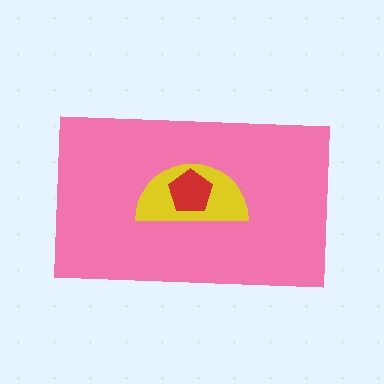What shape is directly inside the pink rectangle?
The yellow semicircle.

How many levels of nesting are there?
3.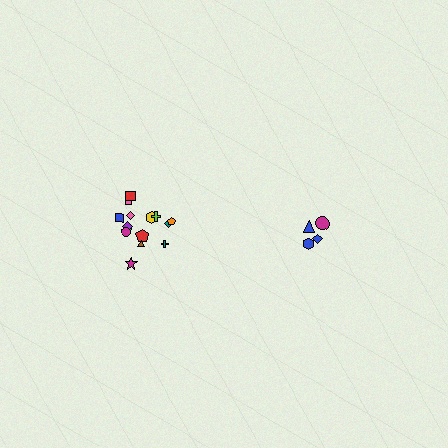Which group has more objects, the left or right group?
The left group.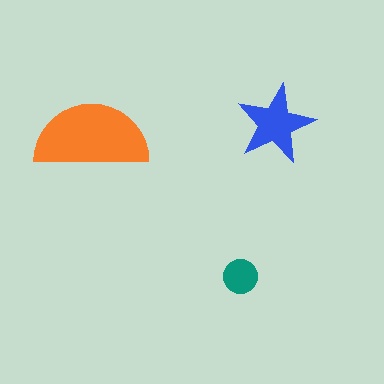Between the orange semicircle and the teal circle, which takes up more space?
The orange semicircle.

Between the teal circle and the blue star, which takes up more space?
The blue star.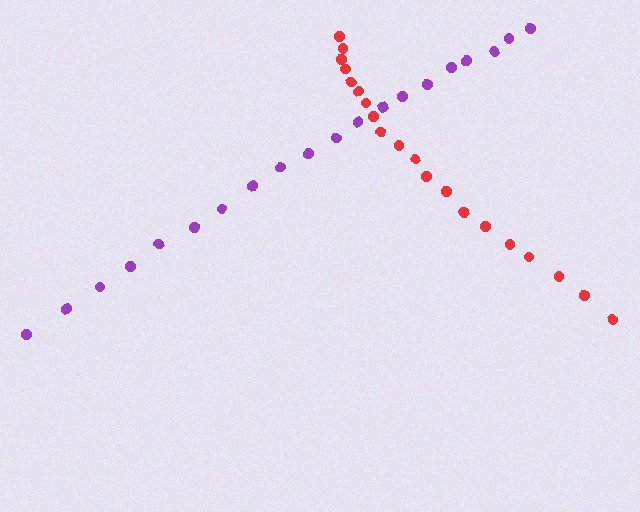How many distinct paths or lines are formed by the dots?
There are 2 distinct paths.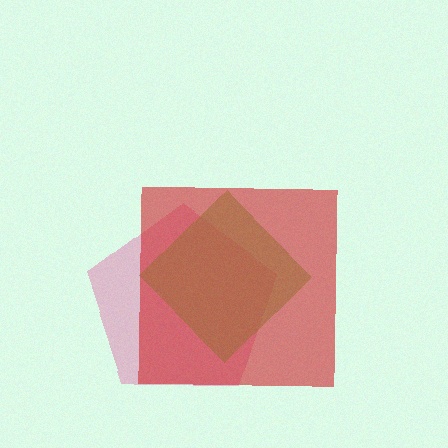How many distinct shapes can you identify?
There are 3 distinct shapes: a pink pentagon, a red square, a brown diamond.